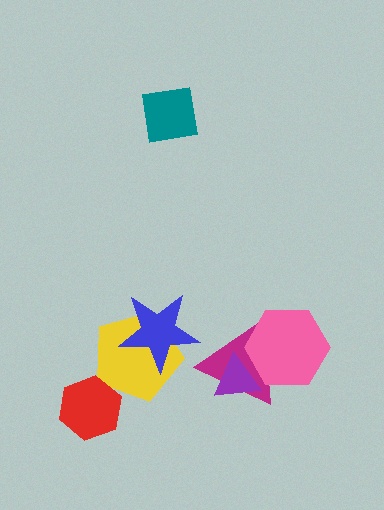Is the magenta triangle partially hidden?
Yes, it is partially covered by another shape.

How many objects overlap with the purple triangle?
2 objects overlap with the purple triangle.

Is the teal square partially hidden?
No, no other shape covers it.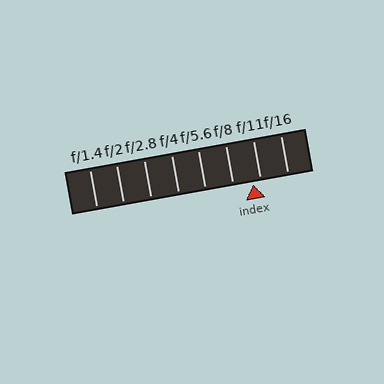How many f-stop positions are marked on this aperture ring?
There are 8 f-stop positions marked.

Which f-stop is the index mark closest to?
The index mark is closest to f/11.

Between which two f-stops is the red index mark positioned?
The index mark is between f/8 and f/11.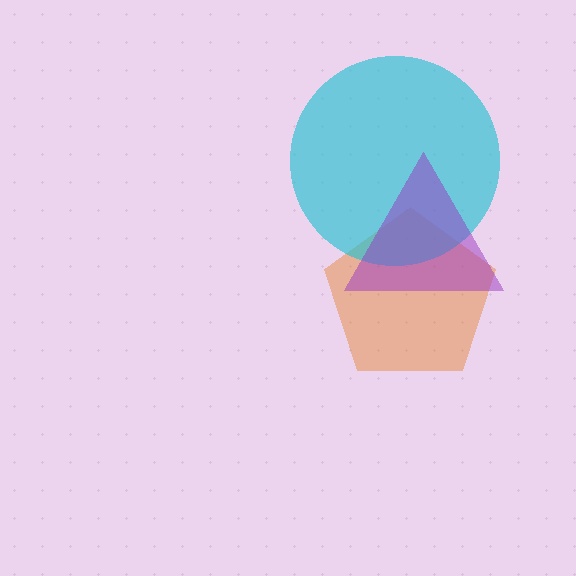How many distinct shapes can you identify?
There are 3 distinct shapes: an orange pentagon, a cyan circle, a purple triangle.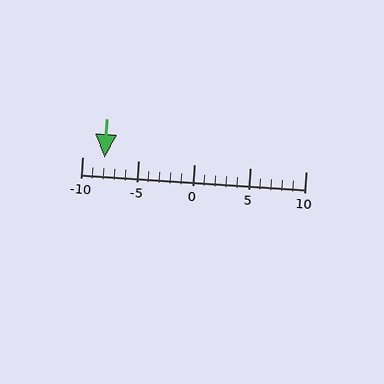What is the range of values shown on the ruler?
The ruler shows values from -10 to 10.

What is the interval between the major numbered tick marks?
The major tick marks are spaced 5 units apart.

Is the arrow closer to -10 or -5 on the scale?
The arrow is closer to -10.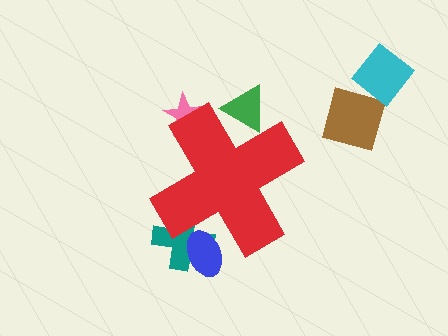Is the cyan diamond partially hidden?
No, the cyan diamond is fully visible.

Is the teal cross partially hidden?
Yes, the teal cross is partially hidden behind the red cross.